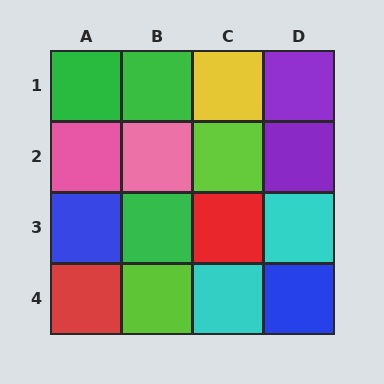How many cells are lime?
2 cells are lime.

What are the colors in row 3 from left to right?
Blue, green, red, cyan.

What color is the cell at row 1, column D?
Purple.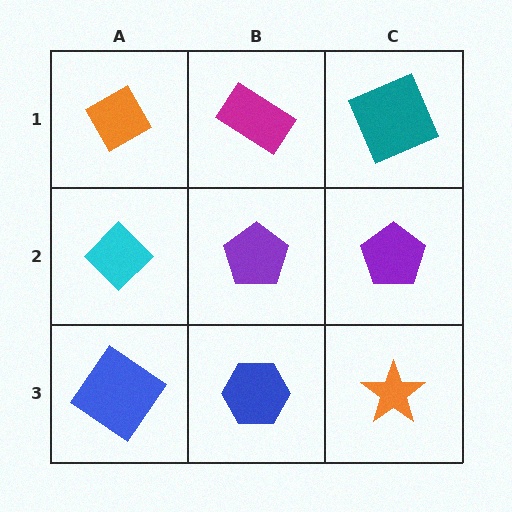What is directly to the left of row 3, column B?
A blue diamond.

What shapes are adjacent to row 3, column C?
A purple pentagon (row 2, column C), a blue hexagon (row 3, column B).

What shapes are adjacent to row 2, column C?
A teal square (row 1, column C), an orange star (row 3, column C), a purple pentagon (row 2, column B).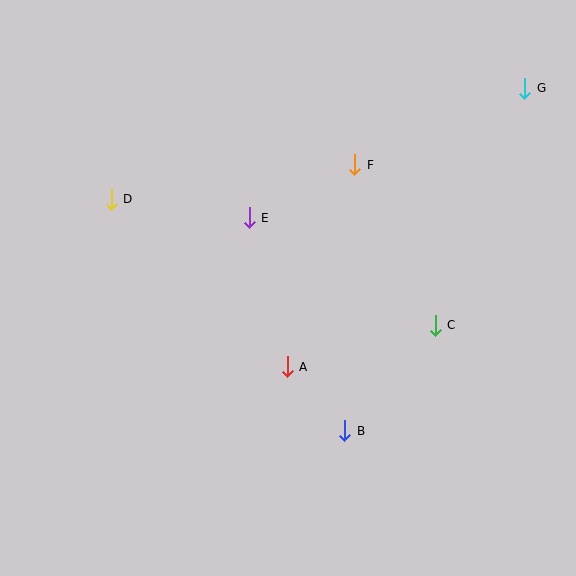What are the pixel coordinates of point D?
Point D is at (111, 199).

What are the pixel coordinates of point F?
Point F is at (355, 165).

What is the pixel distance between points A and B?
The distance between A and B is 86 pixels.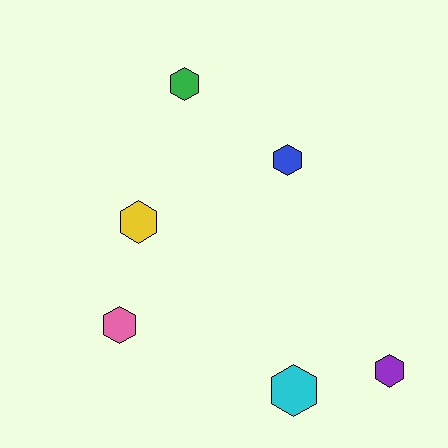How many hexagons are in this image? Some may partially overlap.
There are 6 hexagons.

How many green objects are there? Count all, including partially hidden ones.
There is 1 green object.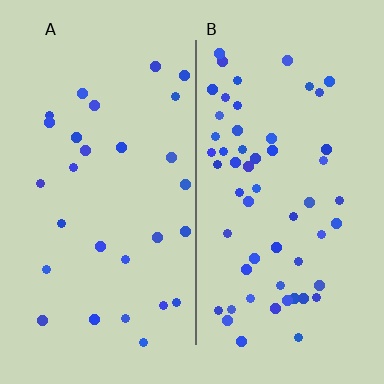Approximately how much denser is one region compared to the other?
Approximately 2.0× — region B over region A.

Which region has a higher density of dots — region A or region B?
B (the right).